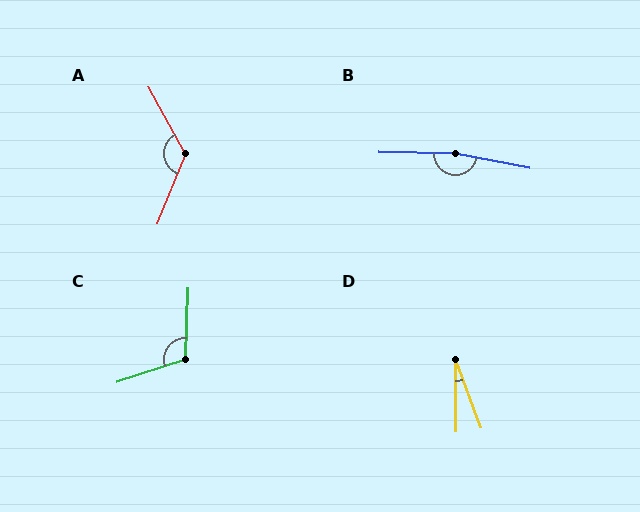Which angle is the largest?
B, at approximately 170 degrees.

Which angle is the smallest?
D, at approximately 20 degrees.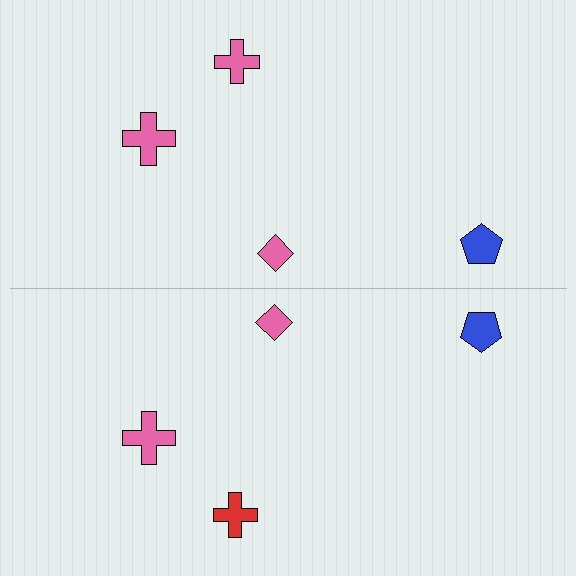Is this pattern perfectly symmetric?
No, the pattern is not perfectly symmetric. The red cross on the bottom side breaks the symmetry — its mirror counterpart is pink.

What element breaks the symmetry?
The red cross on the bottom side breaks the symmetry — its mirror counterpart is pink.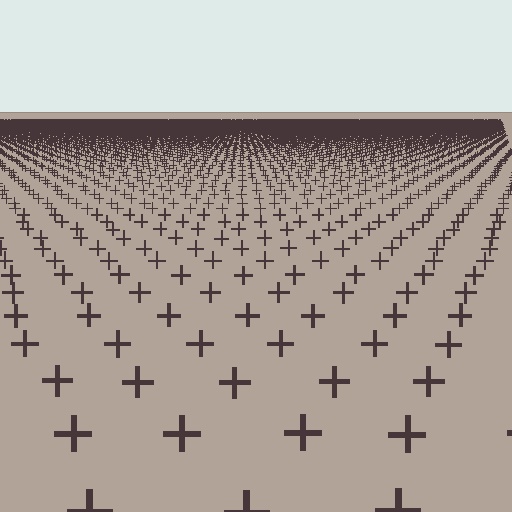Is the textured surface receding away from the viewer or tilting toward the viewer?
The surface is receding away from the viewer. Texture elements get smaller and denser toward the top.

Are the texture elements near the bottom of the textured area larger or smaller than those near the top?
Larger. Near the bottom, elements are closer to the viewer and appear at a bigger on-screen size.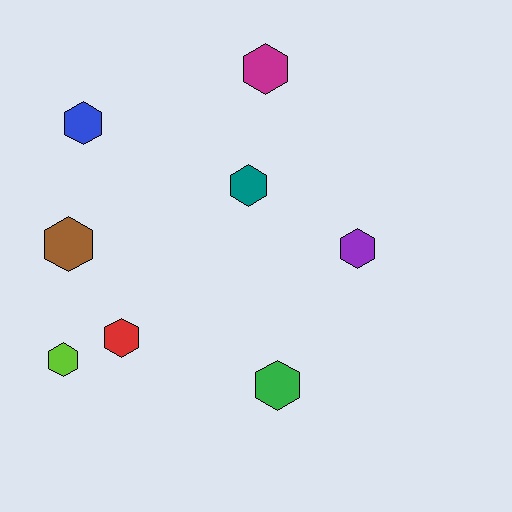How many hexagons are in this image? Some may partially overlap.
There are 8 hexagons.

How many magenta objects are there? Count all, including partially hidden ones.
There is 1 magenta object.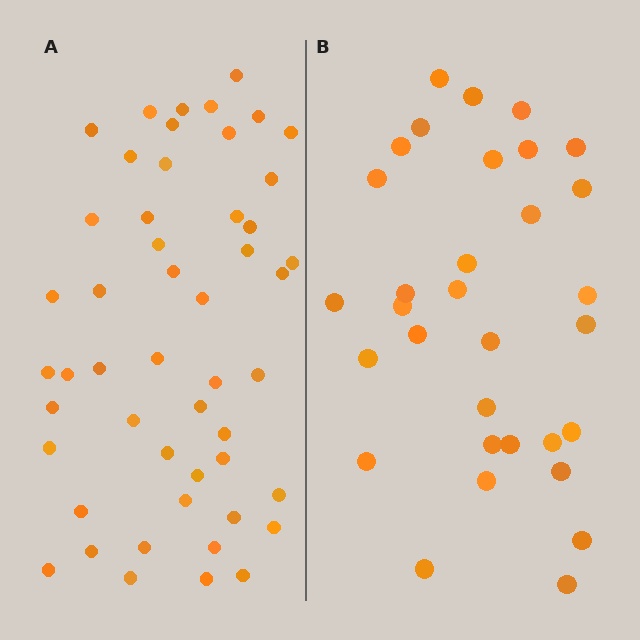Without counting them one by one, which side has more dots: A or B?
Region A (the left region) has more dots.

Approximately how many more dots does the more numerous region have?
Region A has approximately 20 more dots than region B.